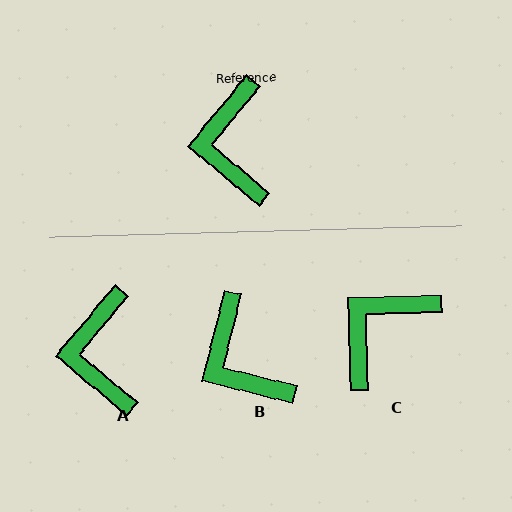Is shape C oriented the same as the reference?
No, it is off by about 49 degrees.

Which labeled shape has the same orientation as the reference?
A.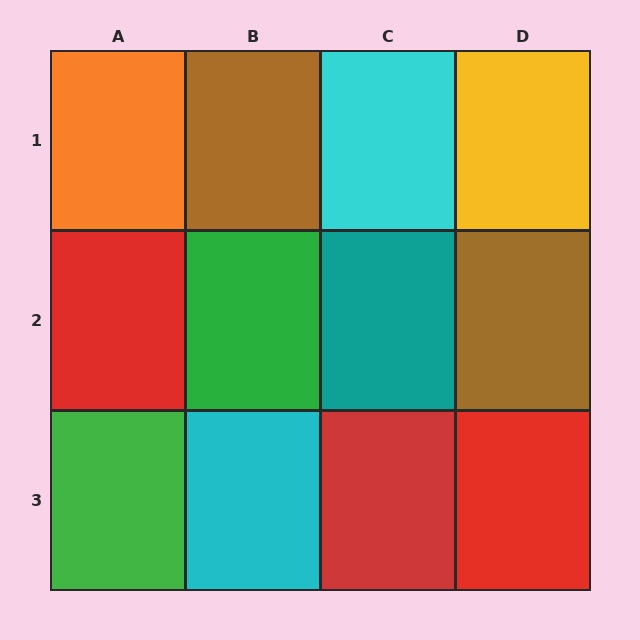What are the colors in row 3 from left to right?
Green, cyan, red, red.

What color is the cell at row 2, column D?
Brown.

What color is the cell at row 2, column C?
Teal.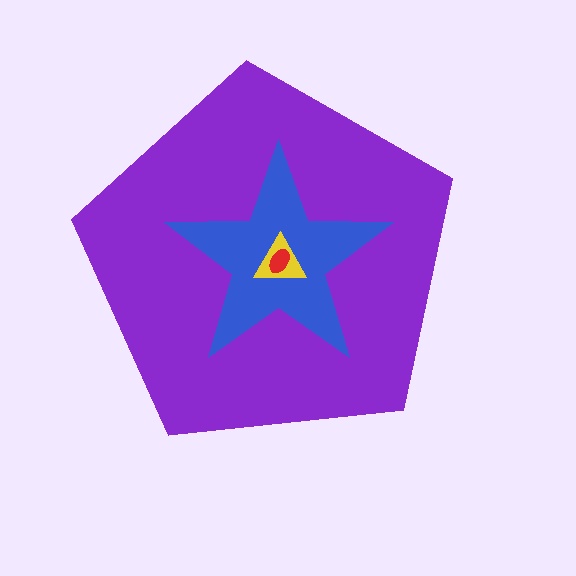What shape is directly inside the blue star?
The yellow triangle.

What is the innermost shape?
The red ellipse.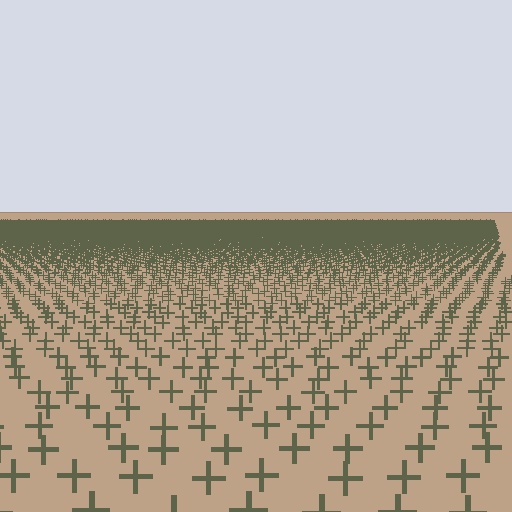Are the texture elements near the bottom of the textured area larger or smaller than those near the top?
Larger. Near the bottom, elements are closer to the viewer and appear at a bigger on-screen size.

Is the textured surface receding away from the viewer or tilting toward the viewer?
The surface is receding away from the viewer. Texture elements get smaller and denser toward the top.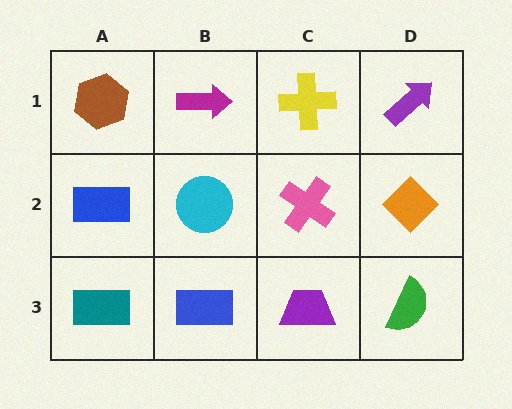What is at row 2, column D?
An orange diamond.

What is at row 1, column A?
A brown hexagon.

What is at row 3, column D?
A green semicircle.